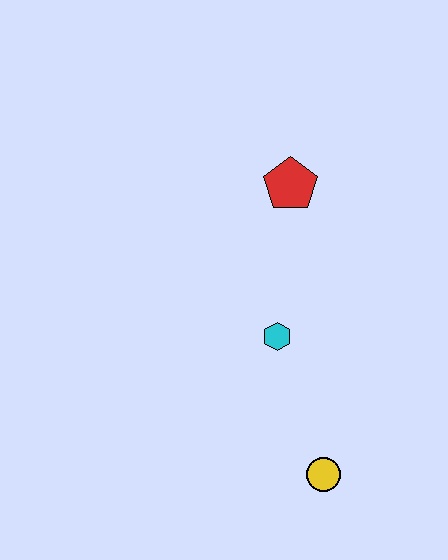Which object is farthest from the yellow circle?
The red pentagon is farthest from the yellow circle.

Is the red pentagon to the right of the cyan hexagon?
Yes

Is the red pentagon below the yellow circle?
No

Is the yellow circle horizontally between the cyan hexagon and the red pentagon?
No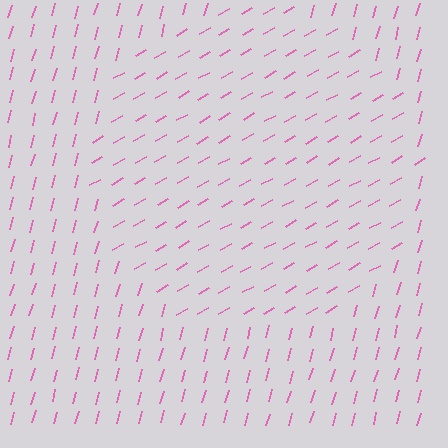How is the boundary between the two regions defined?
The boundary is defined purely by a change in line orientation (approximately 45 degrees difference). All lines are the same color and thickness.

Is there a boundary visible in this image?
Yes, there is a texture boundary formed by a change in line orientation.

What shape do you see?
I see a circle.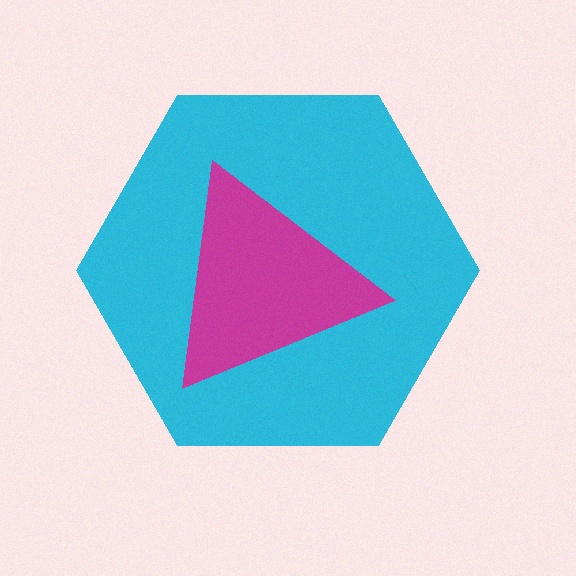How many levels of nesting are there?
2.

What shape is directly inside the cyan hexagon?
The magenta triangle.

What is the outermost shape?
The cyan hexagon.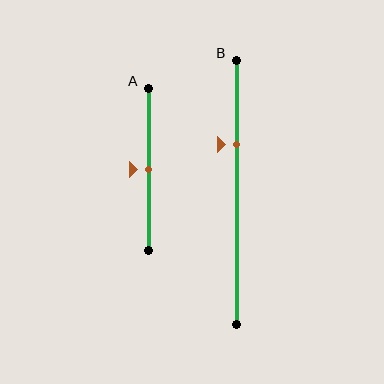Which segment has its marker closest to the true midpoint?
Segment A has its marker closest to the true midpoint.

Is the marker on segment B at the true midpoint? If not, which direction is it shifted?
No, the marker on segment B is shifted upward by about 18% of the segment length.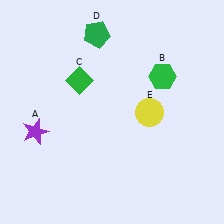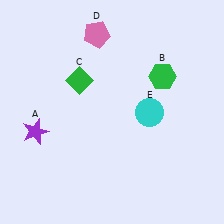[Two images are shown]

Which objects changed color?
D changed from green to pink. E changed from yellow to cyan.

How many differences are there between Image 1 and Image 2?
There are 2 differences between the two images.